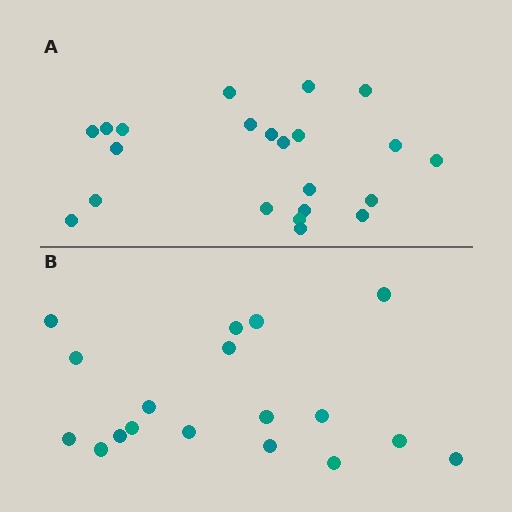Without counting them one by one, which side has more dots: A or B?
Region A (the top region) has more dots.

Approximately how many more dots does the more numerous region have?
Region A has about 4 more dots than region B.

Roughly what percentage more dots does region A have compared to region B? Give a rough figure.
About 20% more.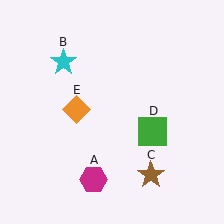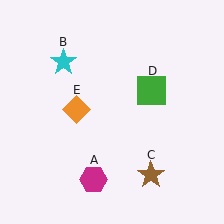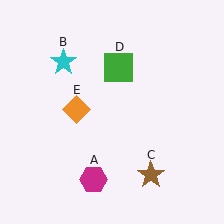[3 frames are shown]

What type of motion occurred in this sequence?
The green square (object D) rotated counterclockwise around the center of the scene.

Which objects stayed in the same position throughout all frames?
Magenta hexagon (object A) and cyan star (object B) and brown star (object C) and orange diamond (object E) remained stationary.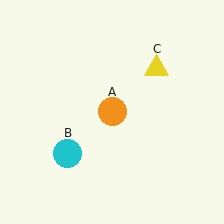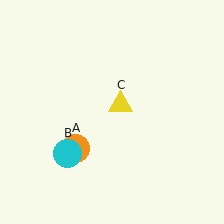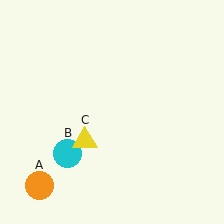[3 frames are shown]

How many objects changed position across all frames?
2 objects changed position: orange circle (object A), yellow triangle (object C).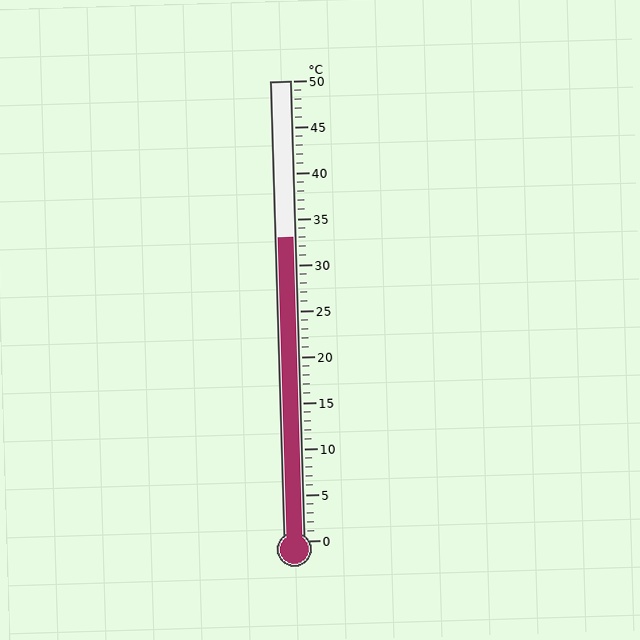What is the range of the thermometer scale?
The thermometer scale ranges from 0°C to 50°C.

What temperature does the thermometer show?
The thermometer shows approximately 33°C.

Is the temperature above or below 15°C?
The temperature is above 15°C.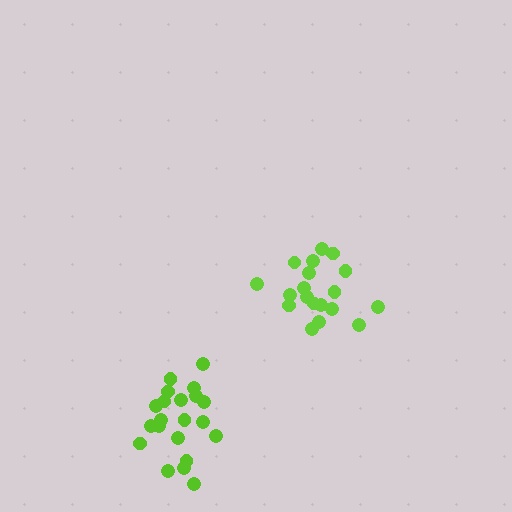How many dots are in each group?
Group 1: 19 dots, Group 2: 21 dots (40 total).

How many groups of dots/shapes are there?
There are 2 groups.